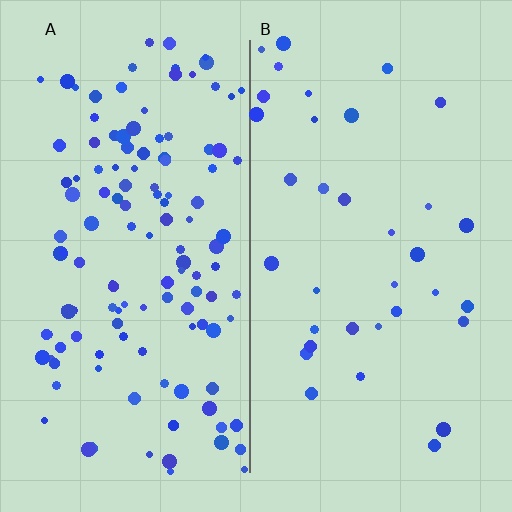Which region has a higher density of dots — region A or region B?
A (the left).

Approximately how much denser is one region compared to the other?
Approximately 3.6× — region A over region B.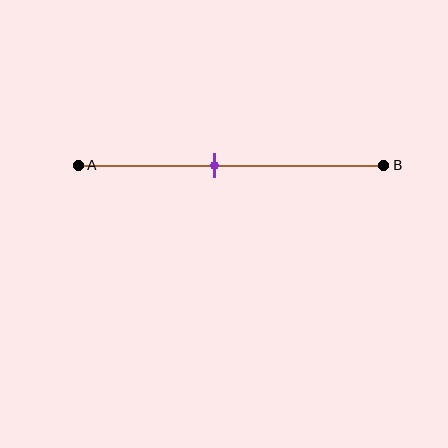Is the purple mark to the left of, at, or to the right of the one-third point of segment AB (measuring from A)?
The purple mark is to the right of the one-third point of segment AB.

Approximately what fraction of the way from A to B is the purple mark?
The purple mark is approximately 45% of the way from A to B.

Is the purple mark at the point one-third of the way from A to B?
No, the mark is at about 45% from A, not at the 33% one-third point.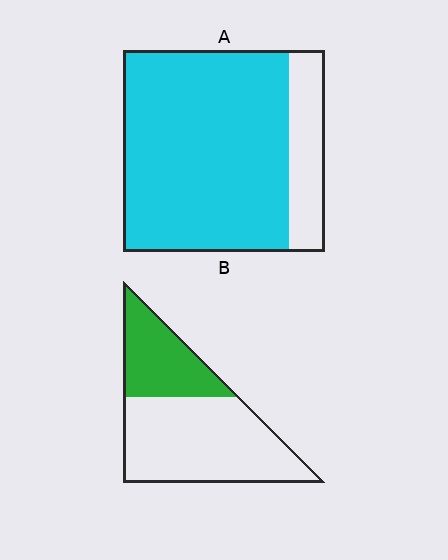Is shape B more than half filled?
No.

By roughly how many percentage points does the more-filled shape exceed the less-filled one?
By roughly 50 percentage points (A over B).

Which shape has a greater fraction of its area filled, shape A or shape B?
Shape A.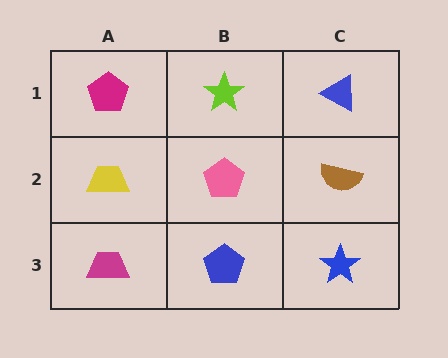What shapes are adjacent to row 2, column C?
A blue triangle (row 1, column C), a blue star (row 3, column C), a pink pentagon (row 2, column B).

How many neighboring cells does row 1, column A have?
2.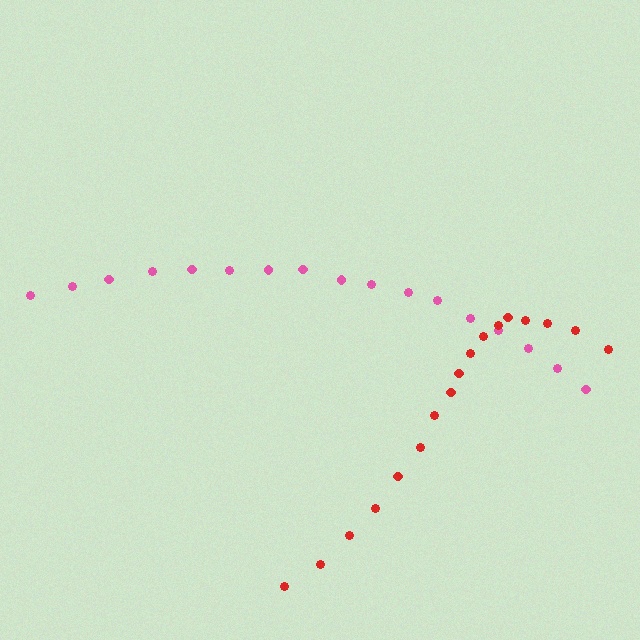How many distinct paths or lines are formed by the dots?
There are 2 distinct paths.